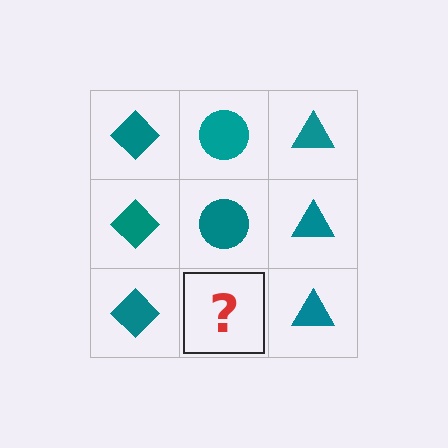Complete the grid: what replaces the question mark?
The question mark should be replaced with a teal circle.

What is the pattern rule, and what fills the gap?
The rule is that each column has a consistent shape. The gap should be filled with a teal circle.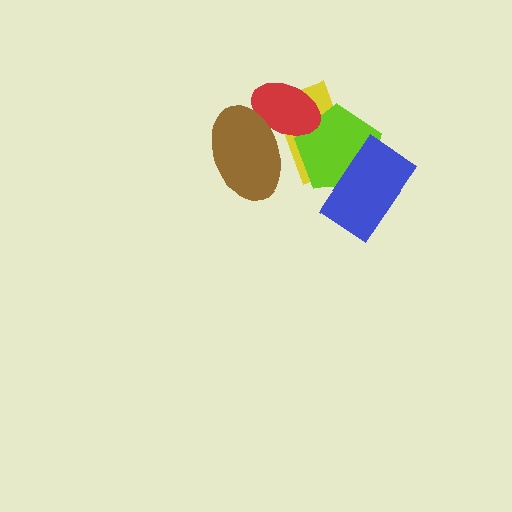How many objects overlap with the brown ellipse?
2 objects overlap with the brown ellipse.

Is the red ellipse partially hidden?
Yes, it is partially covered by another shape.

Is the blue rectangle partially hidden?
No, no other shape covers it.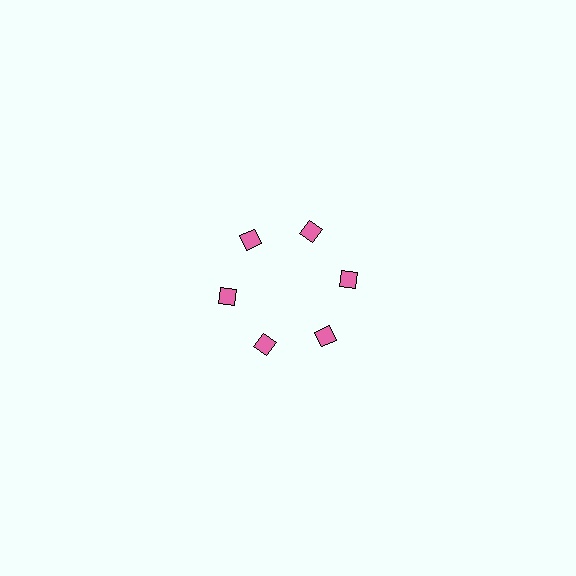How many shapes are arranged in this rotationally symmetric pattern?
There are 6 shapes, arranged in 6 groups of 1.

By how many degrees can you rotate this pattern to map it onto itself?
The pattern maps onto itself every 60 degrees of rotation.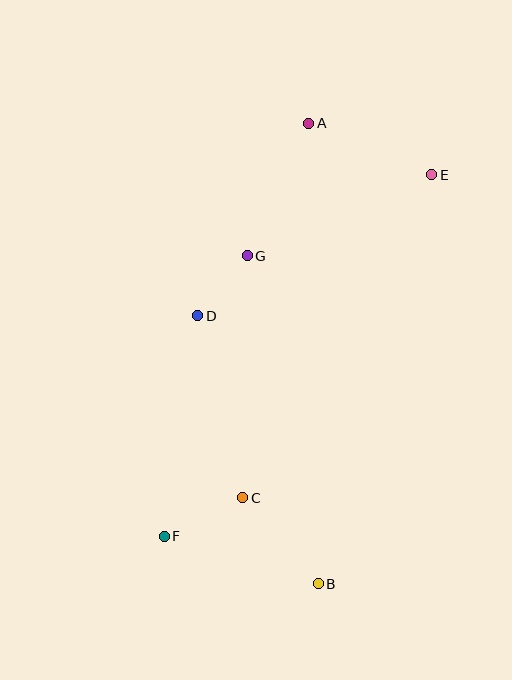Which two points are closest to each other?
Points D and G are closest to each other.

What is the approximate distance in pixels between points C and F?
The distance between C and F is approximately 87 pixels.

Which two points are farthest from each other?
Points A and B are farthest from each other.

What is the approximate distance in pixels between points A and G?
The distance between A and G is approximately 146 pixels.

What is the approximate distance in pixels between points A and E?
The distance between A and E is approximately 133 pixels.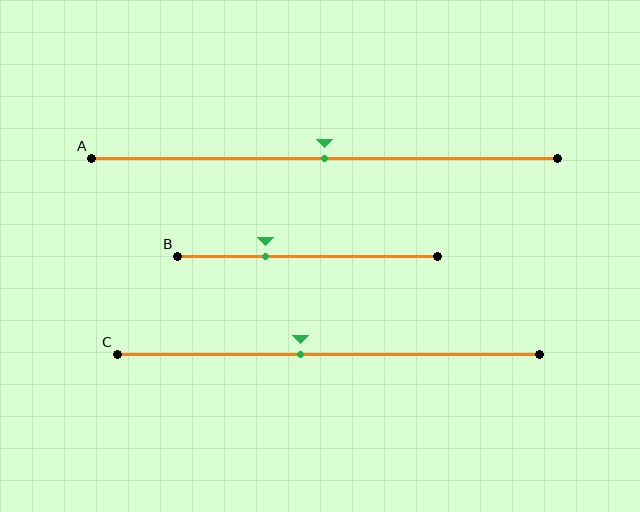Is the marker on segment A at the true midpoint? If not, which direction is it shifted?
Yes, the marker on segment A is at the true midpoint.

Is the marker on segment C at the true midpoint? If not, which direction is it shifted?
No, the marker on segment C is shifted to the left by about 7% of the segment length.